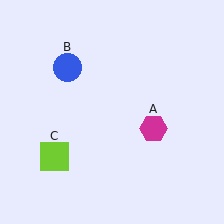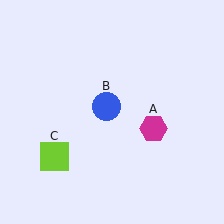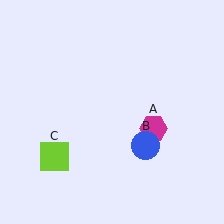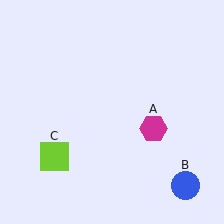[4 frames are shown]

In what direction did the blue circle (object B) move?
The blue circle (object B) moved down and to the right.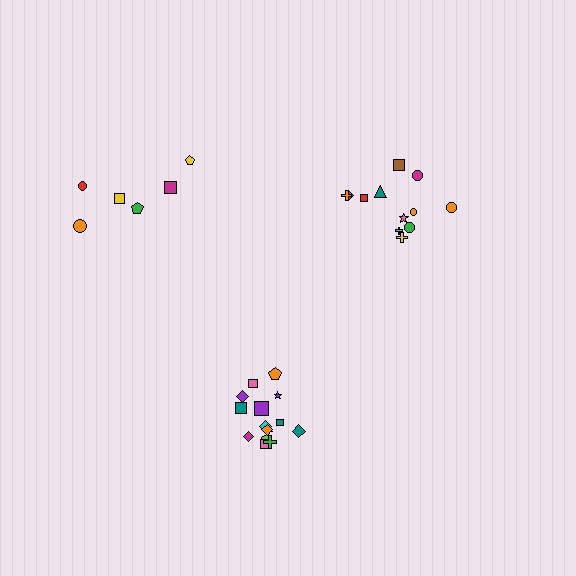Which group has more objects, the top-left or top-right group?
The top-right group.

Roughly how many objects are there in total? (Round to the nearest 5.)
Roughly 35 objects in total.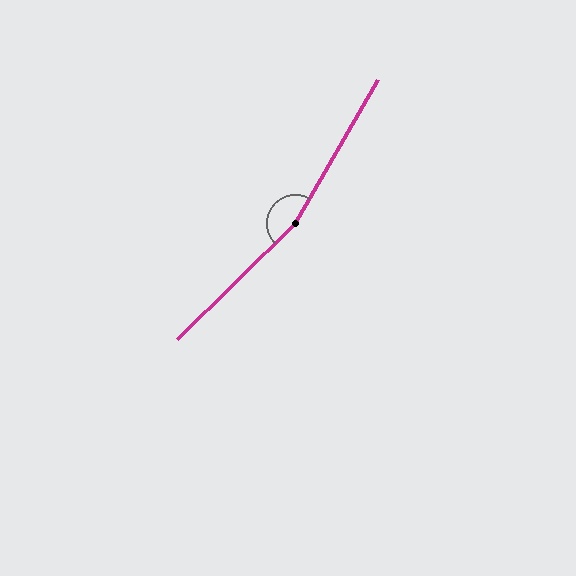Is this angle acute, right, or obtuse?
It is obtuse.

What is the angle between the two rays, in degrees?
Approximately 164 degrees.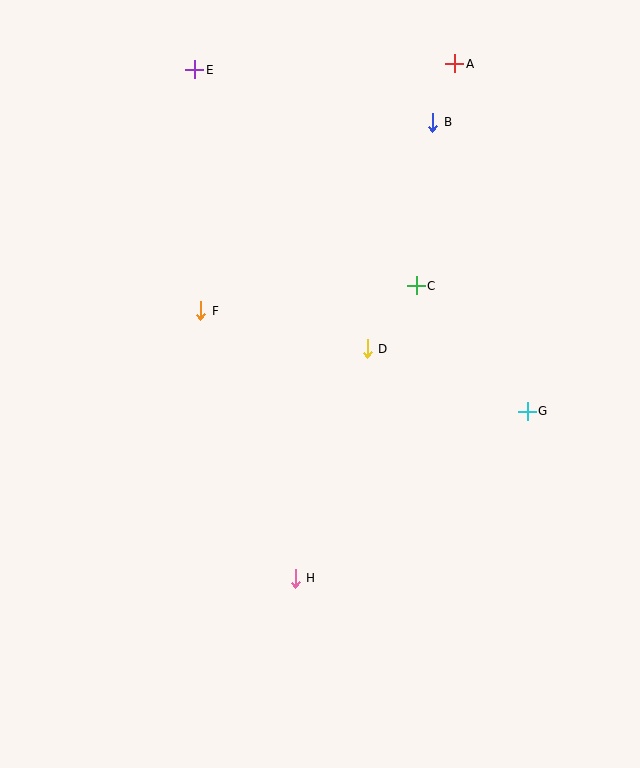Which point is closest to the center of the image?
Point D at (367, 349) is closest to the center.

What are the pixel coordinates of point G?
Point G is at (527, 411).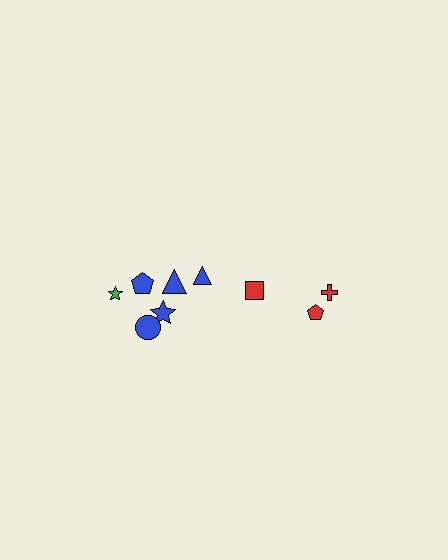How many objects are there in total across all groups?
There are 9 objects.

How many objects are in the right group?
There are 3 objects.